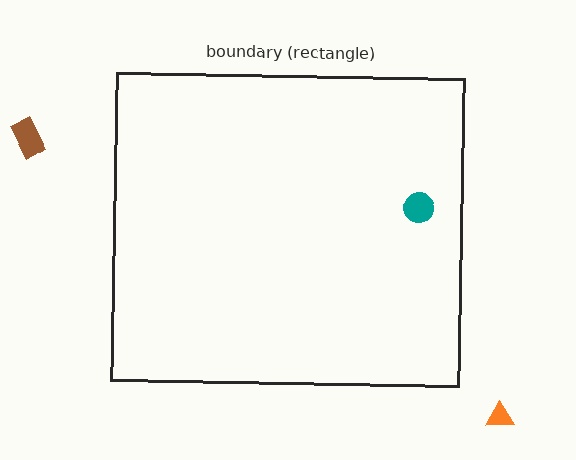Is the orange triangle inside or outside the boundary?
Outside.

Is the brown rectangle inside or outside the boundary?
Outside.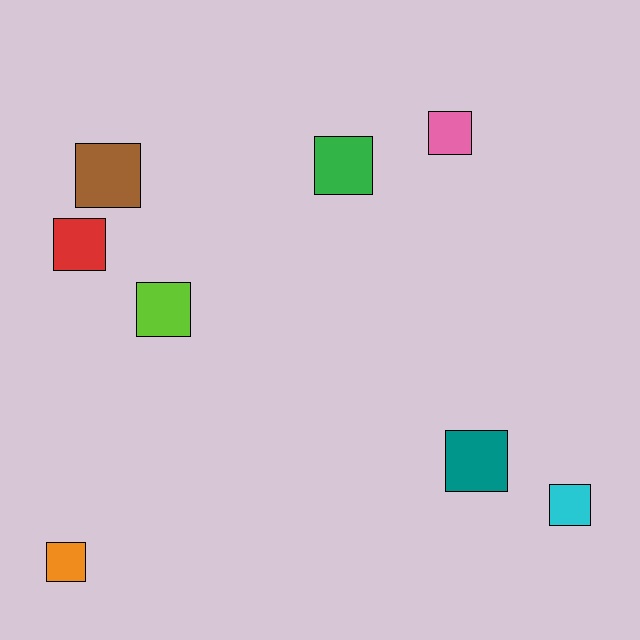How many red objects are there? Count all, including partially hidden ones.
There is 1 red object.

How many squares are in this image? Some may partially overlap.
There are 8 squares.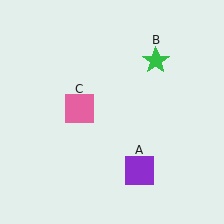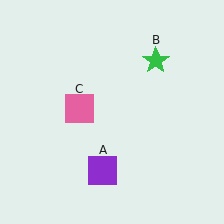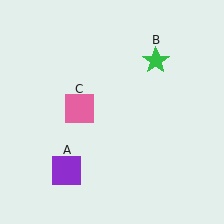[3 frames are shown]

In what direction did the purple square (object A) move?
The purple square (object A) moved left.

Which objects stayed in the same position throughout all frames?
Green star (object B) and pink square (object C) remained stationary.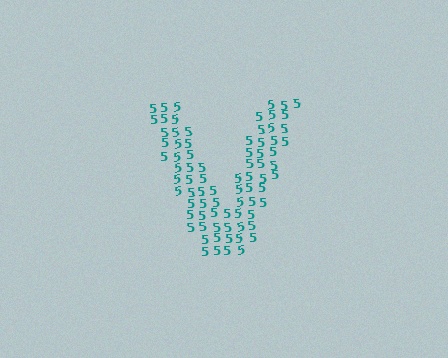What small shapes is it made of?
It is made of small digit 5's.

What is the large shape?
The large shape is the letter V.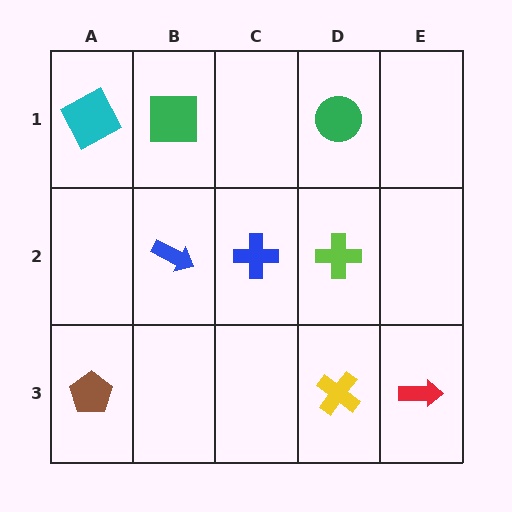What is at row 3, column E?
A red arrow.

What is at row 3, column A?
A brown pentagon.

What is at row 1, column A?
A cyan square.